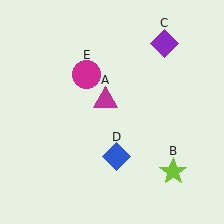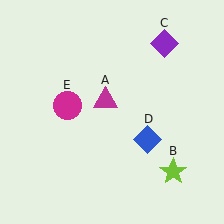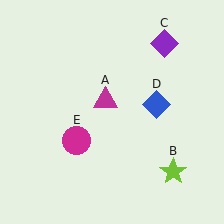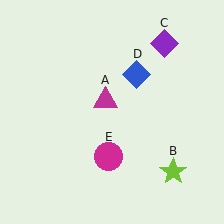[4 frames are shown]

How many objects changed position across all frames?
2 objects changed position: blue diamond (object D), magenta circle (object E).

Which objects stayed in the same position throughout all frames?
Magenta triangle (object A) and lime star (object B) and purple diamond (object C) remained stationary.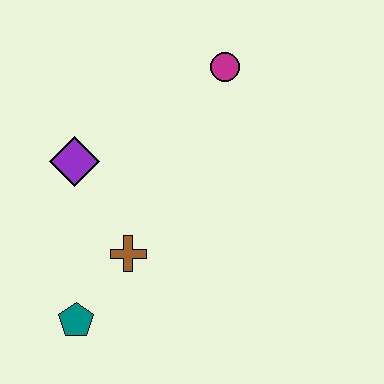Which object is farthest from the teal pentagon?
The magenta circle is farthest from the teal pentagon.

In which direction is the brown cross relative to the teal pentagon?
The brown cross is above the teal pentagon.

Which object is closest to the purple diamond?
The brown cross is closest to the purple diamond.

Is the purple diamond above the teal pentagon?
Yes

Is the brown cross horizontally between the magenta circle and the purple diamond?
Yes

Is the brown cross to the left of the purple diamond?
No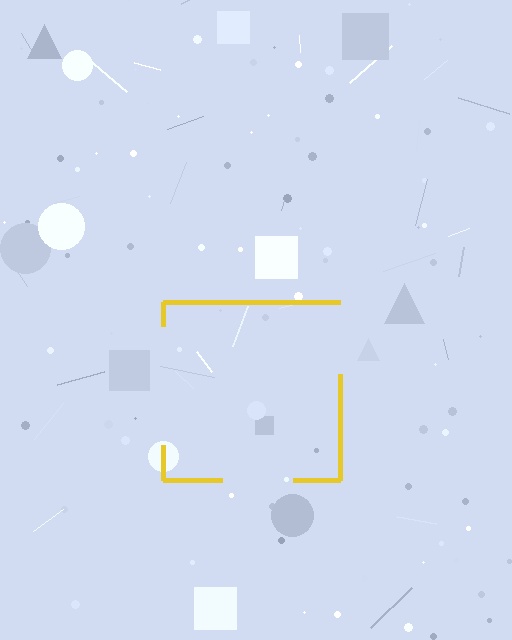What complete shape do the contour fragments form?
The contour fragments form a square.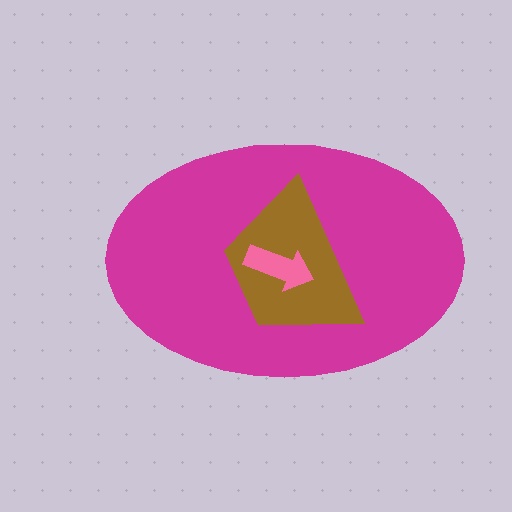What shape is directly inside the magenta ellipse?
The brown trapezoid.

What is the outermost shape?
The magenta ellipse.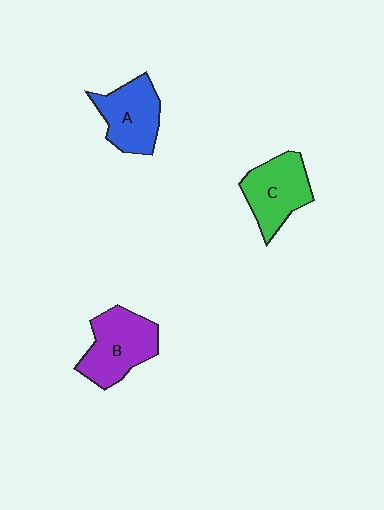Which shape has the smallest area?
Shape A (blue).